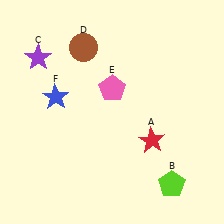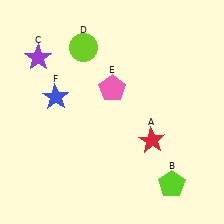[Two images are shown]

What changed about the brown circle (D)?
In Image 1, D is brown. In Image 2, it changed to lime.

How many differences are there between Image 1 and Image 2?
There is 1 difference between the two images.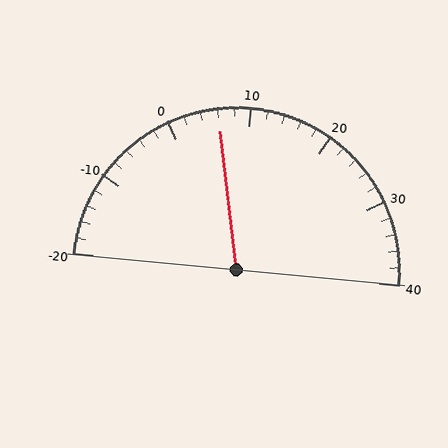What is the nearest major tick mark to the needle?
The nearest major tick mark is 10.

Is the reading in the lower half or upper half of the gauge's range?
The reading is in the lower half of the range (-20 to 40).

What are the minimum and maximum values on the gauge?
The gauge ranges from -20 to 40.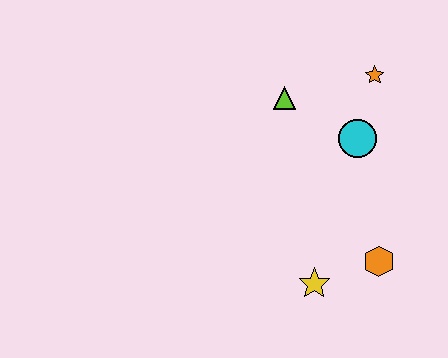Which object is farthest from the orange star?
The yellow star is farthest from the orange star.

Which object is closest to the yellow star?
The orange hexagon is closest to the yellow star.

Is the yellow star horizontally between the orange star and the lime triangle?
Yes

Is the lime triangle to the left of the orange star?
Yes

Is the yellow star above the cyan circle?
No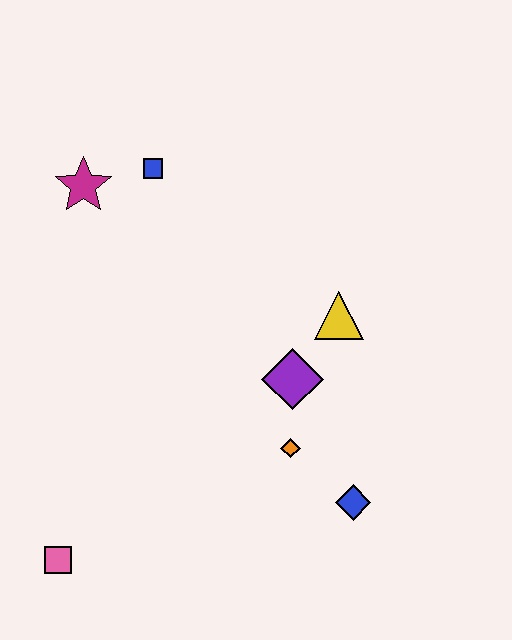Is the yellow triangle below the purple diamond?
No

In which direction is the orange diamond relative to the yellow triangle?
The orange diamond is below the yellow triangle.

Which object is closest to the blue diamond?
The orange diamond is closest to the blue diamond.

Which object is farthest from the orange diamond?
The magenta star is farthest from the orange diamond.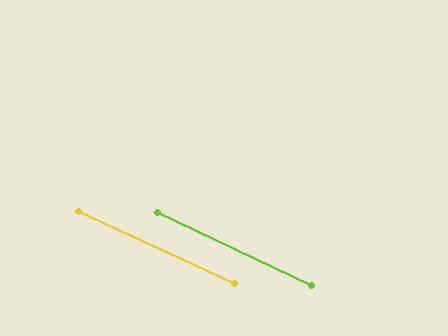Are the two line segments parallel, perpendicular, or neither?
Parallel — their directions differ by only 0.8°.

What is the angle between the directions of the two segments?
Approximately 1 degree.